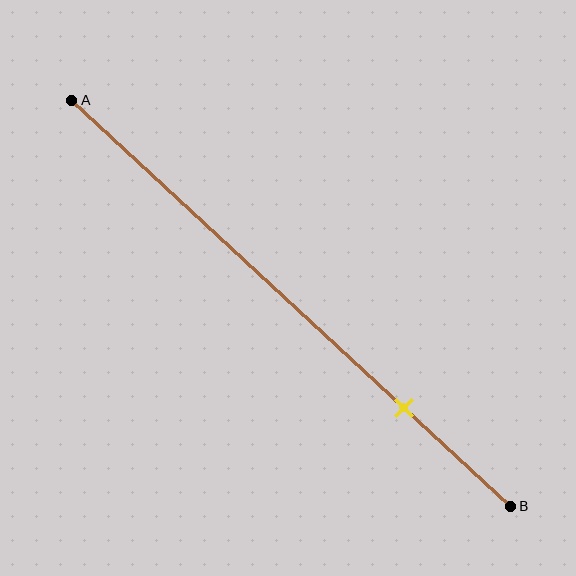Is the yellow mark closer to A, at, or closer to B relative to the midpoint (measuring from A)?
The yellow mark is closer to point B than the midpoint of segment AB.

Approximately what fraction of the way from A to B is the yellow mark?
The yellow mark is approximately 75% of the way from A to B.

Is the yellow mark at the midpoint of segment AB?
No, the mark is at about 75% from A, not at the 50% midpoint.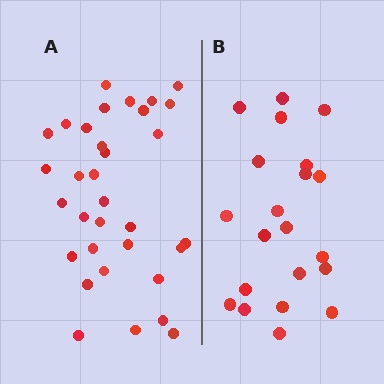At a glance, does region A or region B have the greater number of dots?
Region A (the left region) has more dots.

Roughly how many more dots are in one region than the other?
Region A has roughly 12 or so more dots than region B.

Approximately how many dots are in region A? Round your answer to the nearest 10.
About 30 dots. (The exact count is 33, which rounds to 30.)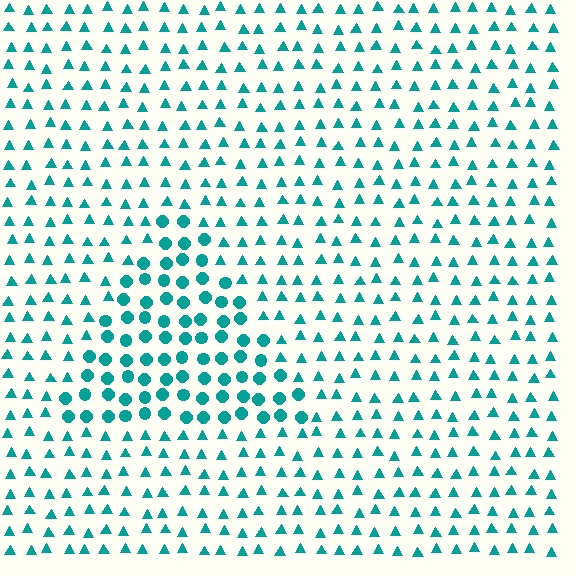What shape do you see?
I see a triangle.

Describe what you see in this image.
The image is filled with small teal elements arranged in a uniform grid. A triangle-shaped region contains circles, while the surrounding area contains triangles. The boundary is defined purely by the change in element shape.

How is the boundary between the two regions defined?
The boundary is defined by a change in element shape: circles inside vs. triangles outside. All elements share the same color and spacing.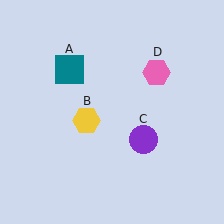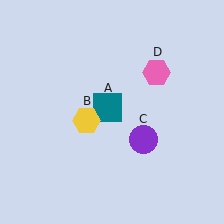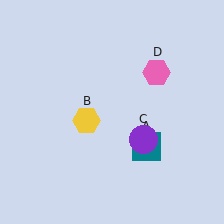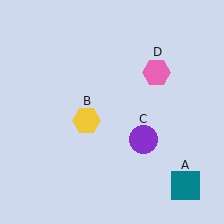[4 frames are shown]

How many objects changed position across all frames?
1 object changed position: teal square (object A).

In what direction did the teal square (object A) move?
The teal square (object A) moved down and to the right.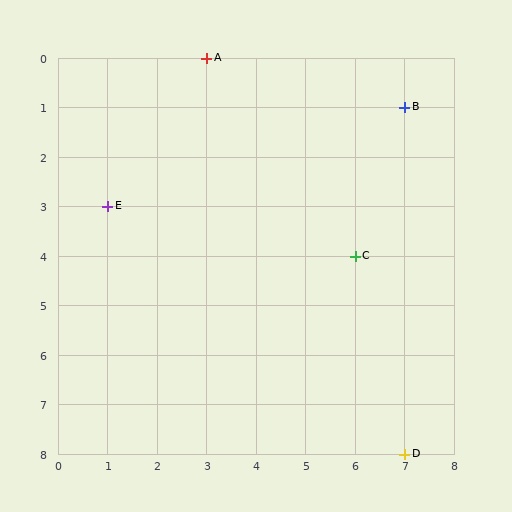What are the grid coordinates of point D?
Point D is at grid coordinates (7, 8).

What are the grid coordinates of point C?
Point C is at grid coordinates (6, 4).